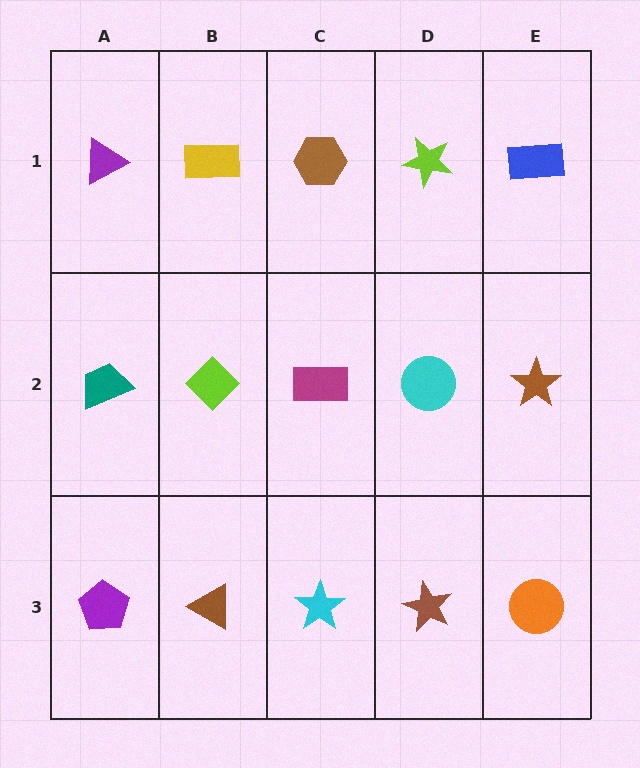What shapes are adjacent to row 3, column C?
A magenta rectangle (row 2, column C), a brown triangle (row 3, column B), a brown star (row 3, column D).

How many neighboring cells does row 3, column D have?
3.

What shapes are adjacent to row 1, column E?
A brown star (row 2, column E), a lime star (row 1, column D).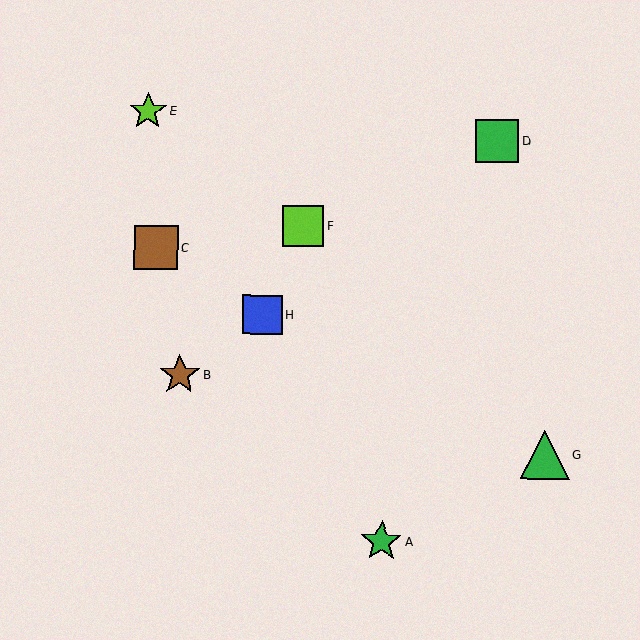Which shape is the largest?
The green triangle (labeled G) is the largest.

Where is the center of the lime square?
The center of the lime square is at (303, 226).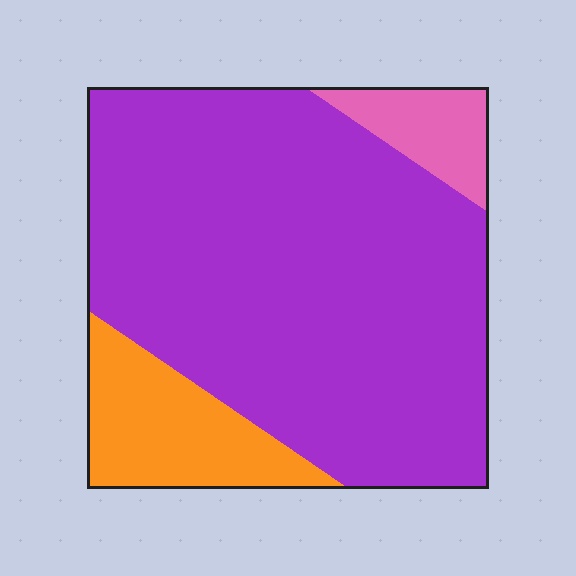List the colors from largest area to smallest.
From largest to smallest: purple, orange, pink.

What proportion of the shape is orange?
Orange covers 15% of the shape.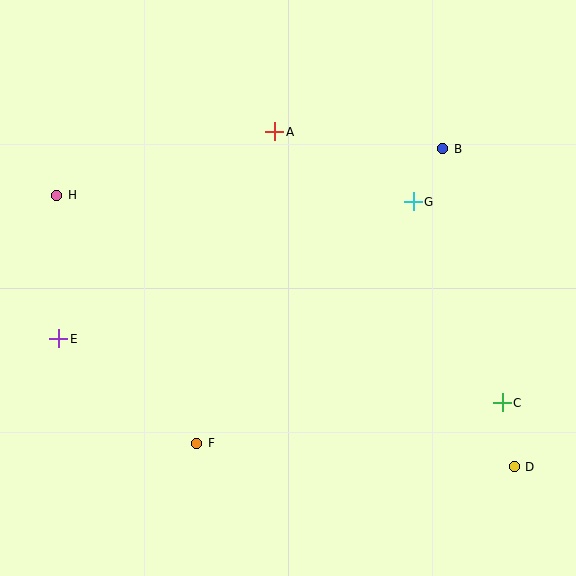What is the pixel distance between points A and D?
The distance between A and D is 412 pixels.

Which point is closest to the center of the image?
Point G at (413, 202) is closest to the center.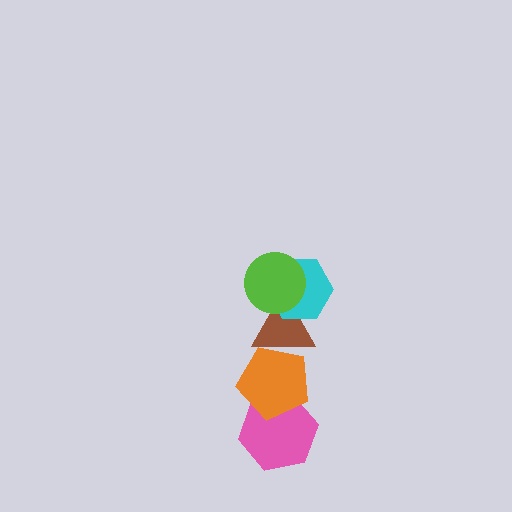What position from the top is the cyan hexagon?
The cyan hexagon is 2nd from the top.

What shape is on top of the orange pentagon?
The brown triangle is on top of the orange pentagon.